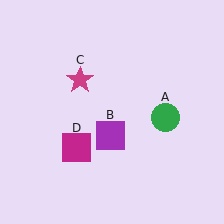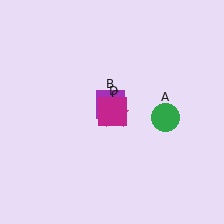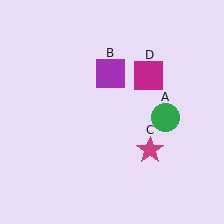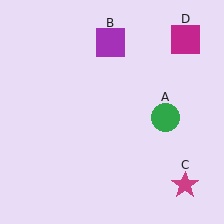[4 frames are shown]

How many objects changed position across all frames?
3 objects changed position: purple square (object B), magenta star (object C), magenta square (object D).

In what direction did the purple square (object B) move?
The purple square (object B) moved up.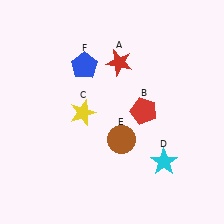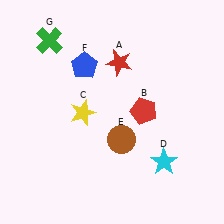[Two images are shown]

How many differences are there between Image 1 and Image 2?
There is 1 difference between the two images.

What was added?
A green cross (G) was added in Image 2.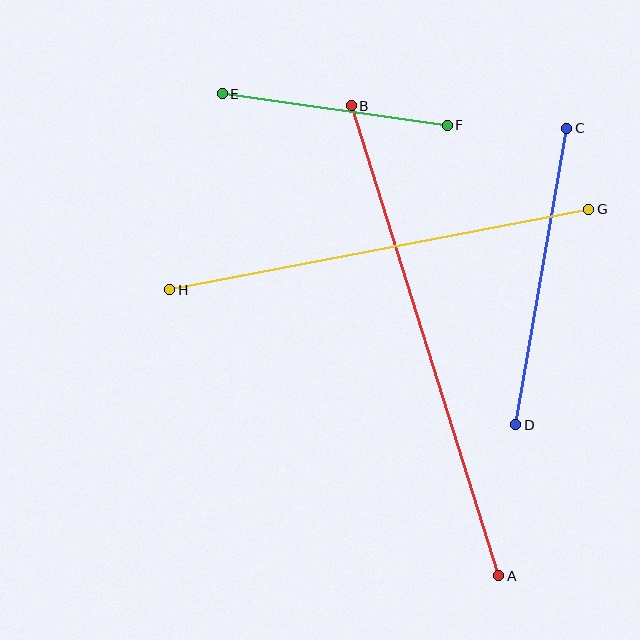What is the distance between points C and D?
The distance is approximately 301 pixels.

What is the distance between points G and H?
The distance is approximately 427 pixels.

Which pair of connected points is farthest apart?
Points A and B are farthest apart.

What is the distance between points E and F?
The distance is approximately 227 pixels.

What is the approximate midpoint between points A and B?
The midpoint is at approximately (425, 341) pixels.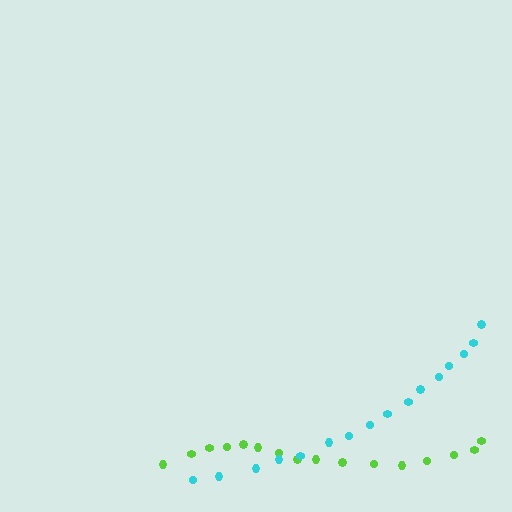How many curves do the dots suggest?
There are 2 distinct paths.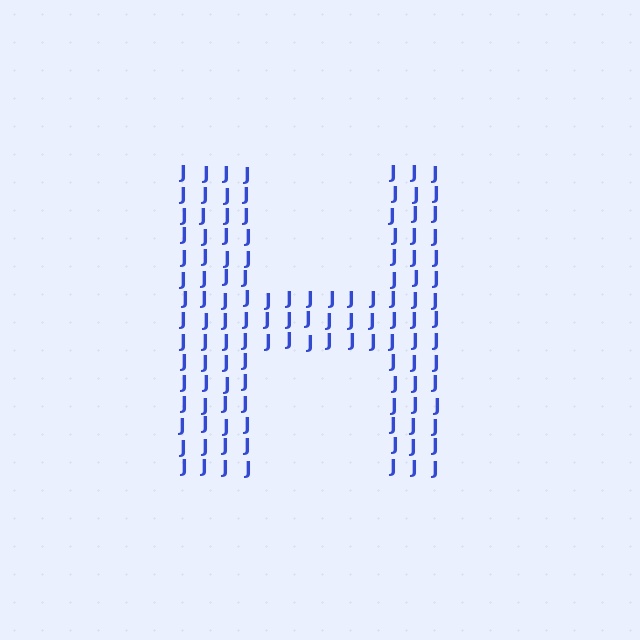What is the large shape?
The large shape is the letter H.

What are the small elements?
The small elements are letter J's.